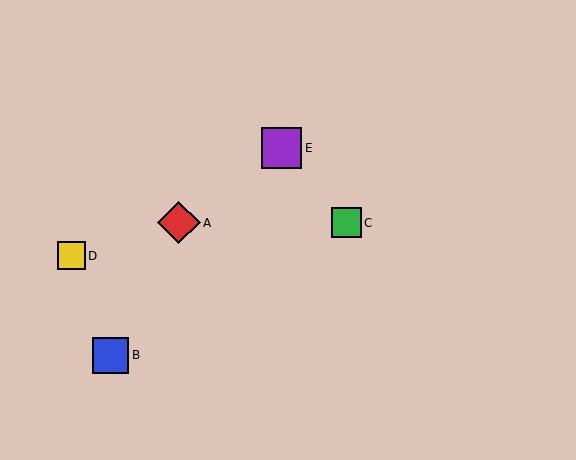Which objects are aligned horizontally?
Objects A, C are aligned horizontally.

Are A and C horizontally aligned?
Yes, both are at y≈223.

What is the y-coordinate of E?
Object E is at y≈148.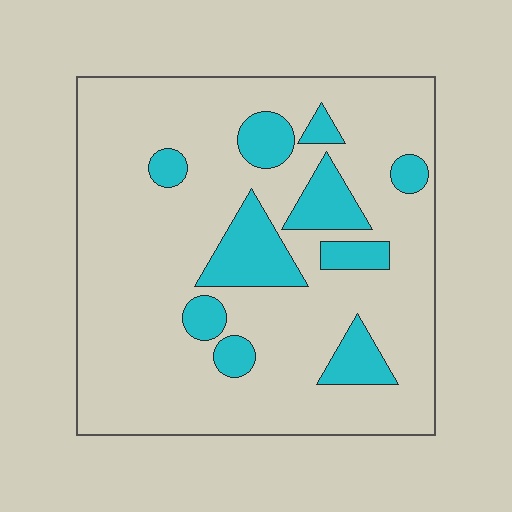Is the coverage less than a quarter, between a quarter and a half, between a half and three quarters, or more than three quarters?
Less than a quarter.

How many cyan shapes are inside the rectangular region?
10.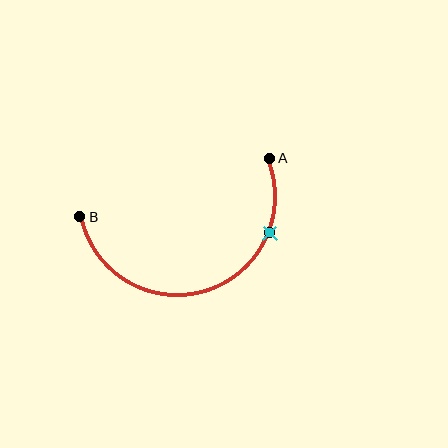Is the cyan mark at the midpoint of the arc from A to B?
No. The cyan mark lies on the arc but is closer to endpoint A. The arc midpoint would be at the point on the curve equidistant along the arc from both A and B.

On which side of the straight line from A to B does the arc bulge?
The arc bulges below the straight line connecting A and B.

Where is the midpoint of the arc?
The arc midpoint is the point on the curve farthest from the straight line joining A and B. It sits below that line.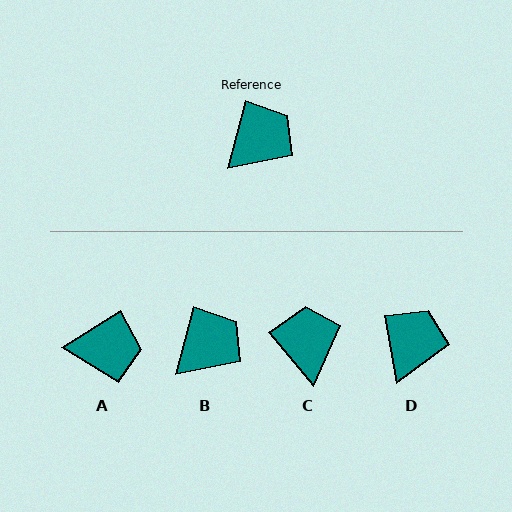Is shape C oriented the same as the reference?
No, it is off by about 55 degrees.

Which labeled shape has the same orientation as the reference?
B.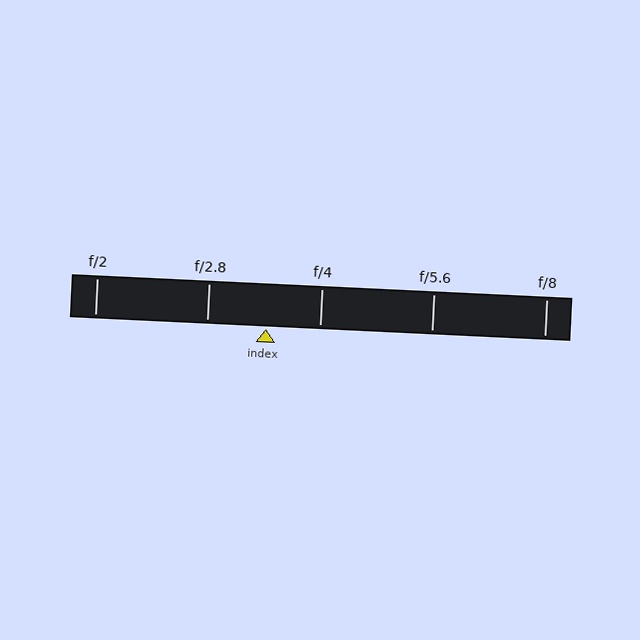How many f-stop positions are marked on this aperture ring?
There are 5 f-stop positions marked.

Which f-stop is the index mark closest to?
The index mark is closest to f/4.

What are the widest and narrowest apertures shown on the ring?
The widest aperture shown is f/2 and the narrowest is f/8.